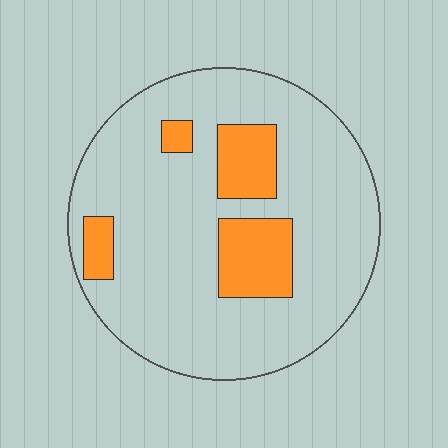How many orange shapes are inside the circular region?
4.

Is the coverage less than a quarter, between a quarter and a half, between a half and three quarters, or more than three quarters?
Less than a quarter.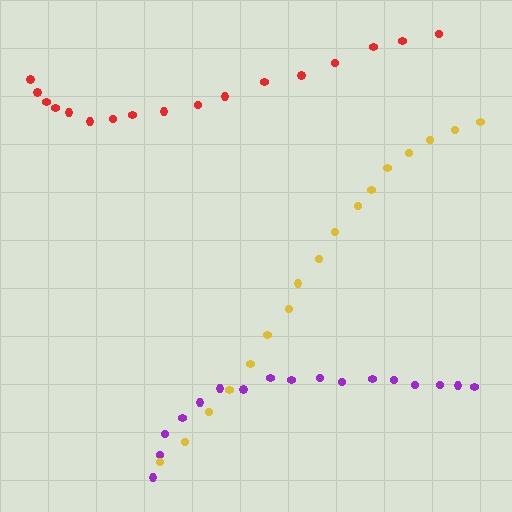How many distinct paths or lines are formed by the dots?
There are 3 distinct paths.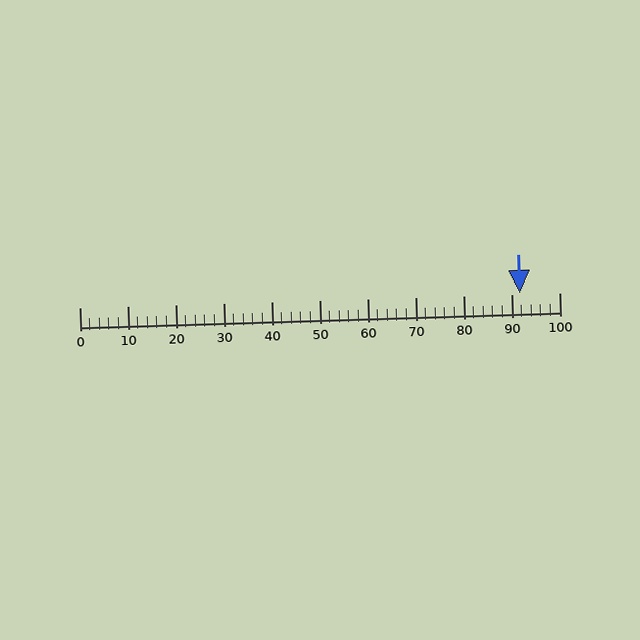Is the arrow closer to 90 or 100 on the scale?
The arrow is closer to 90.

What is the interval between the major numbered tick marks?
The major tick marks are spaced 10 units apart.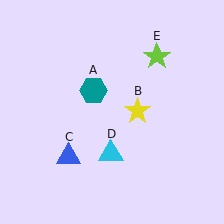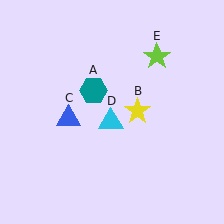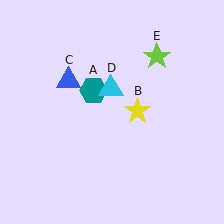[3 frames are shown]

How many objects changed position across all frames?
2 objects changed position: blue triangle (object C), cyan triangle (object D).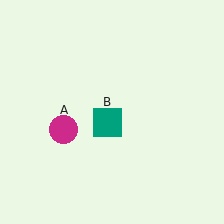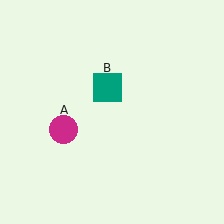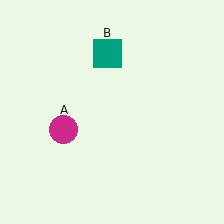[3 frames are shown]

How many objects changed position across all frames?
1 object changed position: teal square (object B).